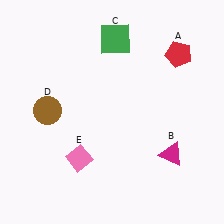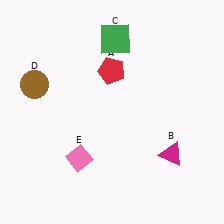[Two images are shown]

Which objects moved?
The objects that moved are: the red pentagon (A), the brown circle (D).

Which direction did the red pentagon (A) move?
The red pentagon (A) moved left.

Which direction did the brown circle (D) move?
The brown circle (D) moved up.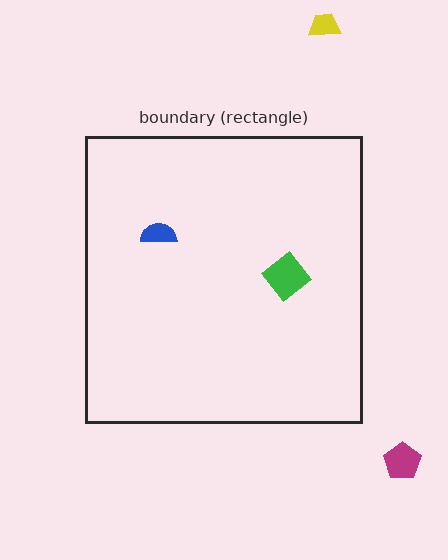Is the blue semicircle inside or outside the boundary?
Inside.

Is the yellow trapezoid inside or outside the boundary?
Outside.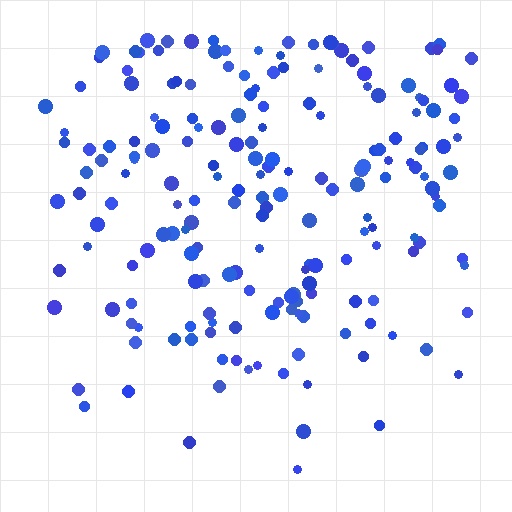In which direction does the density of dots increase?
From bottom to top, with the top side densest.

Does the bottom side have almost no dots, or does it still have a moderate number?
Still a moderate number, just noticeably fewer than the top.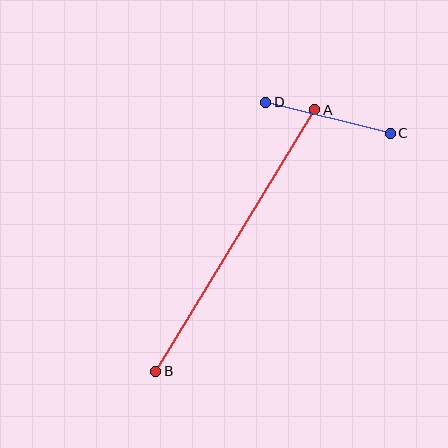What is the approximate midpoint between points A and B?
The midpoint is at approximately (235, 240) pixels.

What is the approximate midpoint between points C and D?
The midpoint is at approximately (328, 118) pixels.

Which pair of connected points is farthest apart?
Points A and B are farthest apart.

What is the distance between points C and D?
The distance is approximately 128 pixels.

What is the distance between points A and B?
The distance is approximately 306 pixels.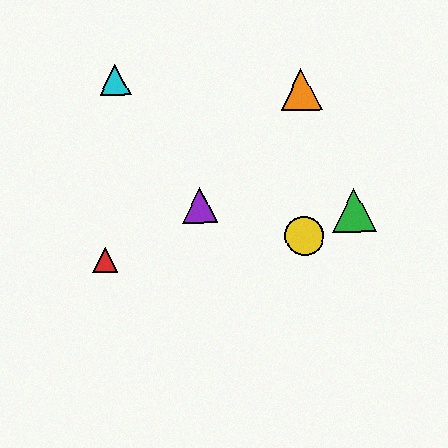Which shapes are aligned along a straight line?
The blue circle, the green triangle, the yellow circle are aligned along a straight line.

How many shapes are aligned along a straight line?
3 shapes (the blue circle, the green triangle, the yellow circle) are aligned along a straight line.